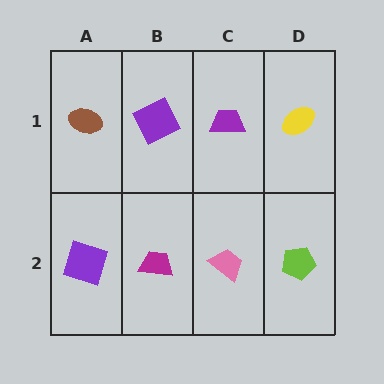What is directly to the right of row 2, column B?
A pink trapezoid.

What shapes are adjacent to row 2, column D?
A yellow ellipse (row 1, column D), a pink trapezoid (row 2, column C).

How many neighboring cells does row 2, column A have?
2.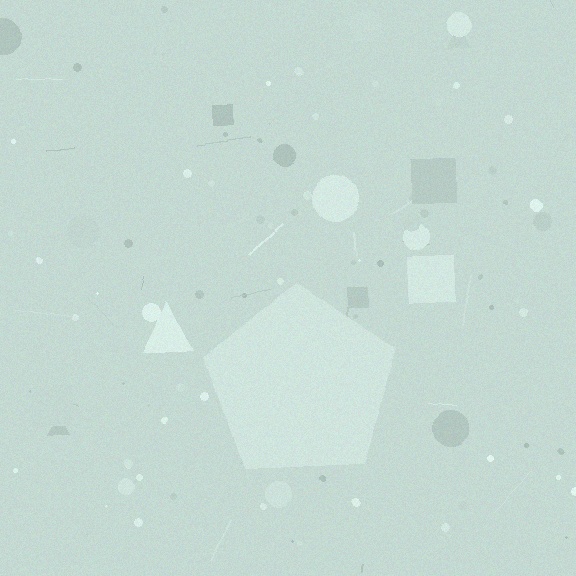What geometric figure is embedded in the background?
A pentagon is embedded in the background.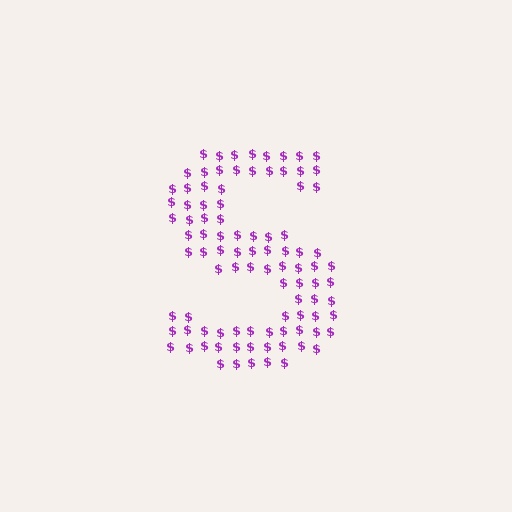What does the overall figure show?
The overall figure shows the letter S.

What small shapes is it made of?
It is made of small dollar signs.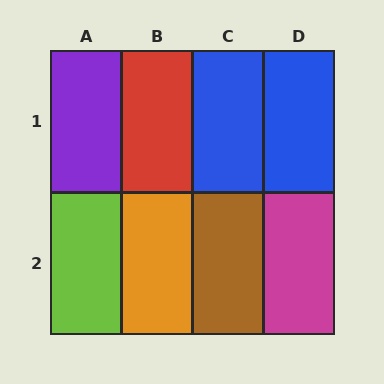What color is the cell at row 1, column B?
Red.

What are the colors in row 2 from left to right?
Lime, orange, brown, magenta.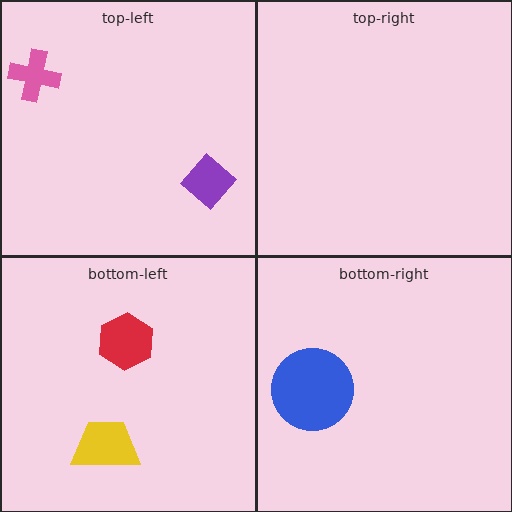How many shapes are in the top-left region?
2.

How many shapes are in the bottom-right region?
1.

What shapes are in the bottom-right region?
The blue circle.